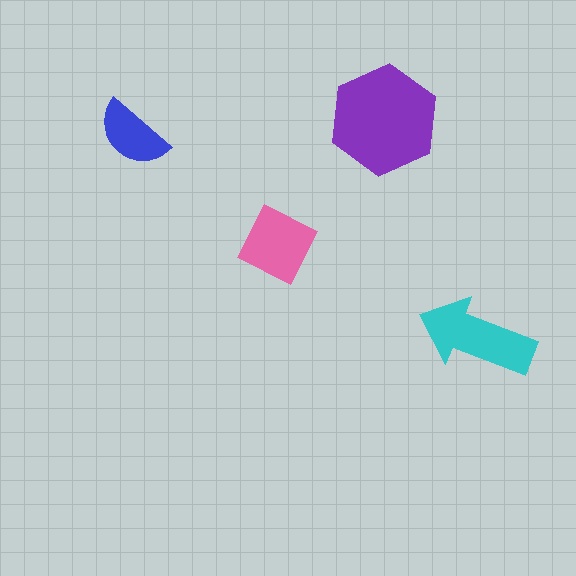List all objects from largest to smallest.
The purple hexagon, the cyan arrow, the pink square, the blue semicircle.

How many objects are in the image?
There are 4 objects in the image.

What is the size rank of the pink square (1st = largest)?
3rd.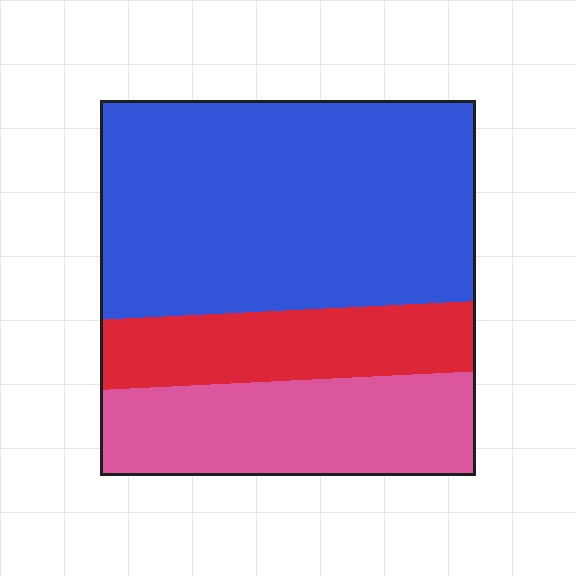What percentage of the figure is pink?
Pink covers about 25% of the figure.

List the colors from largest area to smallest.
From largest to smallest: blue, pink, red.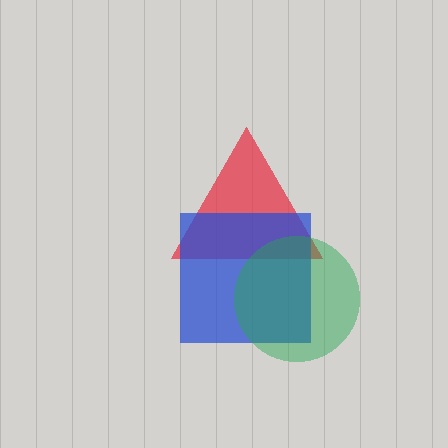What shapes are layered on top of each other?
The layered shapes are: a red triangle, a blue square, a green circle.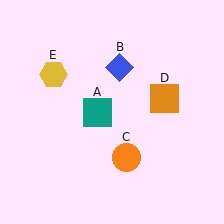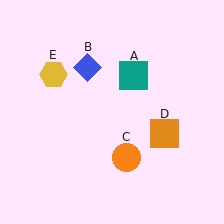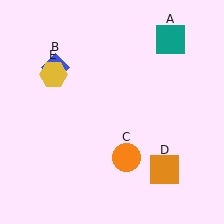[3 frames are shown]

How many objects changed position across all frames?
3 objects changed position: teal square (object A), blue diamond (object B), orange square (object D).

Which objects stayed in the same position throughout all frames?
Orange circle (object C) and yellow hexagon (object E) remained stationary.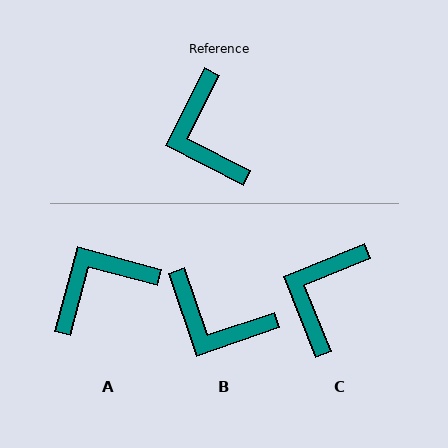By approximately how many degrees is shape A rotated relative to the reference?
Approximately 78 degrees clockwise.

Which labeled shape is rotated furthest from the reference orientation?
A, about 78 degrees away.